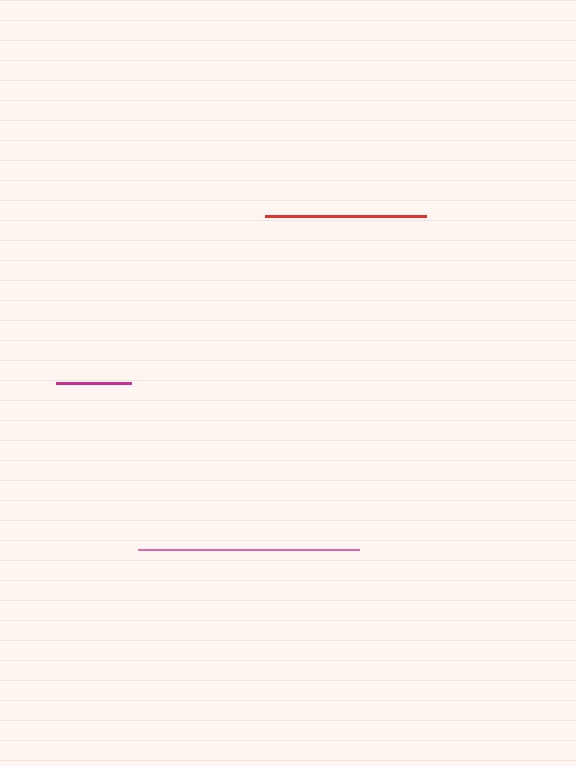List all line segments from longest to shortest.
From longest to shortest: pink, red, magenta.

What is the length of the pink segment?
The pink segment is approximately 221 pixels long.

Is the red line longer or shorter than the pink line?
The pink line is longer than the red line.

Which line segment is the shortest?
The magenta line is the shortest at approximately 75 pixels.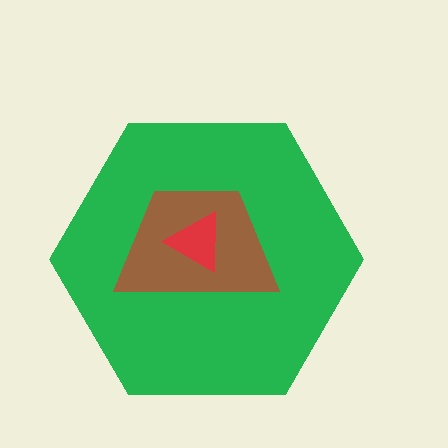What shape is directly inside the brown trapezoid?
The red triangle.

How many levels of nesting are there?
3.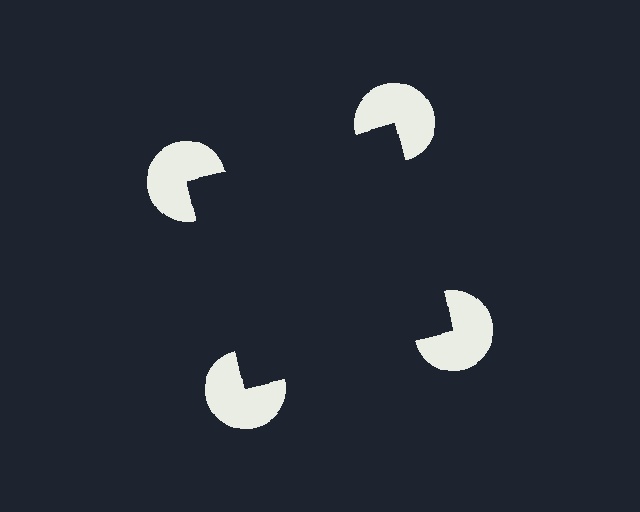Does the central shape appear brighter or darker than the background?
It typically appears slightly darker than the background, even though no actual brightness change is drawn.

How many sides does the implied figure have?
4 sides.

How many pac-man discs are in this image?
There are 4 — one at each vertex of the illusory square.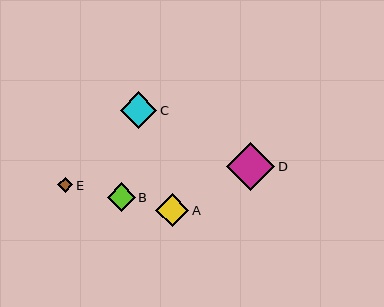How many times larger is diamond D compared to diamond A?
Diamond D is approximately 1.5 times the size of diamond A.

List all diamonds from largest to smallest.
From largest to smallest: D, C, A, B, E.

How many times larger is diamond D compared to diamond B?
Diamond D is approximately 1.7 times the size of diamond B.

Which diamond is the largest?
Diamond D is the largest with a size of approximately 48 pixels.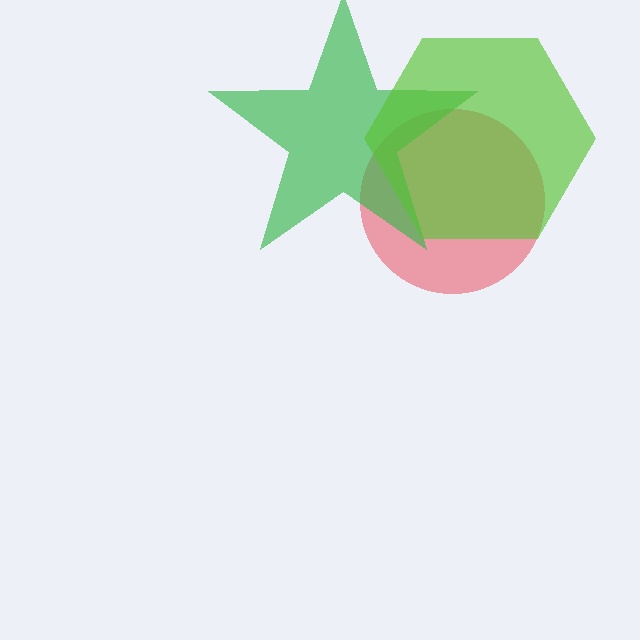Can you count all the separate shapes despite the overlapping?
Yes, there are 3 separate shapes.